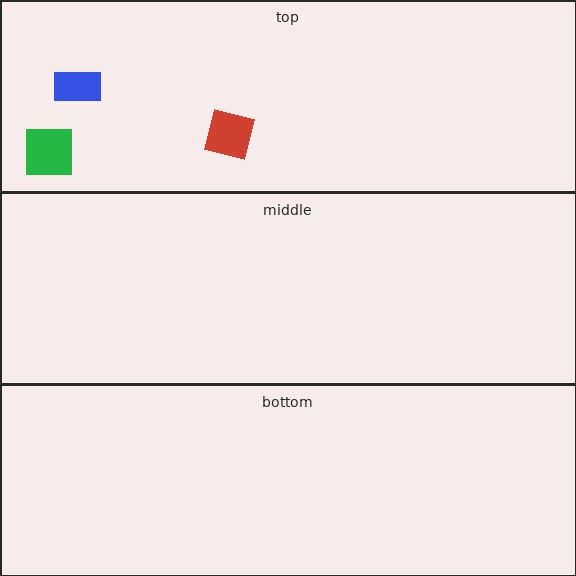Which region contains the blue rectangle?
The top region.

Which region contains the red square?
The top region.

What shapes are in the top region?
The green square, the blue rectangle, the red square.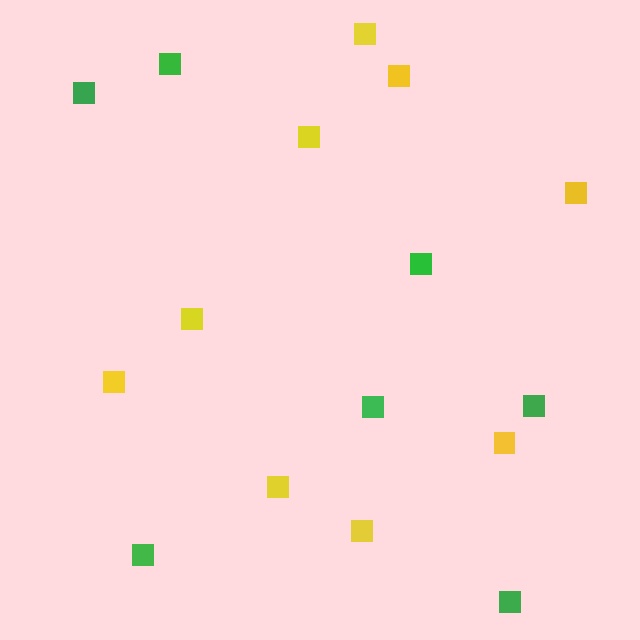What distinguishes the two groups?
There are 2 groups: one group of yellow squares (9) and one group of green squares (7).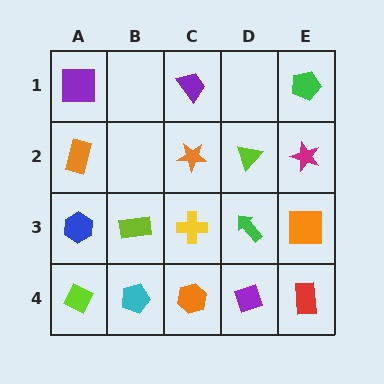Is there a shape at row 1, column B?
No, that cell is empty.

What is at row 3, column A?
A blue hexagon.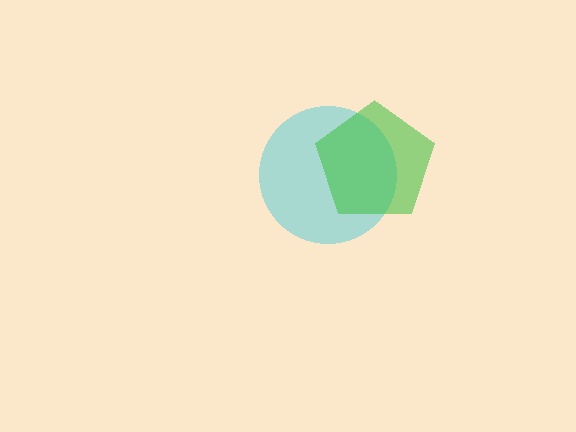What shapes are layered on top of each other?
The layered shapes are: a cyan circle, a green pentagon.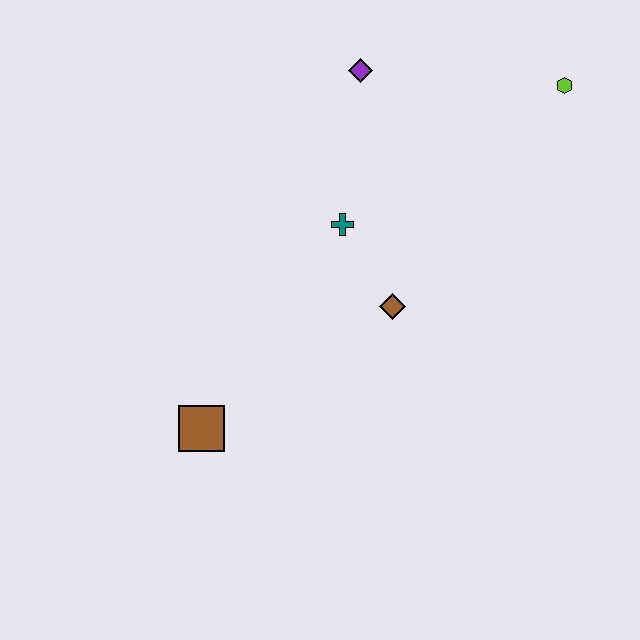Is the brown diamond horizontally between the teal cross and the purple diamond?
No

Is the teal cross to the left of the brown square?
No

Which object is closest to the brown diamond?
The teal cross is closest to the brown diamond.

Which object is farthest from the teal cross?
The lime hexagon is farthest from the teal cross.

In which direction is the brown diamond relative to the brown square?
The brown diamond is to the right of the brown square.